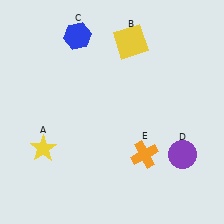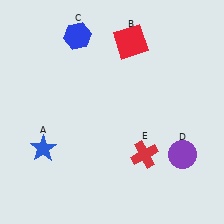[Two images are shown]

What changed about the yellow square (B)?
In Image 1, B is yellow. In Image 2, it changed to red.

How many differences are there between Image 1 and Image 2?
There are 3 differences between the two images.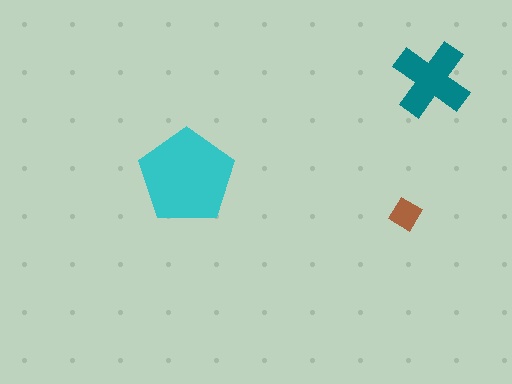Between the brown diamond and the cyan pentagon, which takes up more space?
The cyan pentagon.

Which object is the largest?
The cyan pentagon.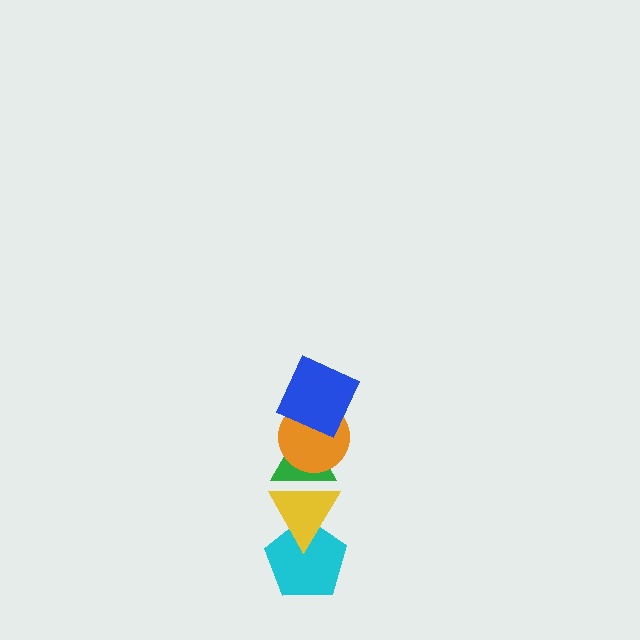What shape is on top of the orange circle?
The blue square is on top of the orange circle.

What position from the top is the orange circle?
The orange circle is 2nd from the top.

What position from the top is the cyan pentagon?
The cyan pentagon is 5th from the top.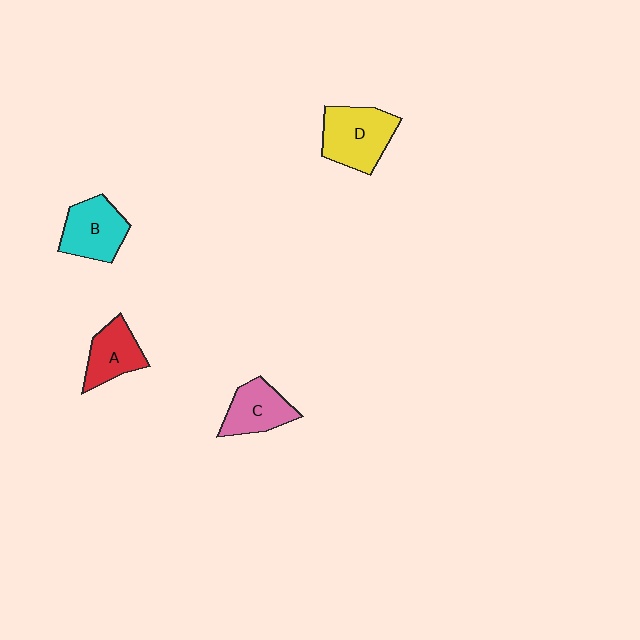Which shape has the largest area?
Shape D (yellow).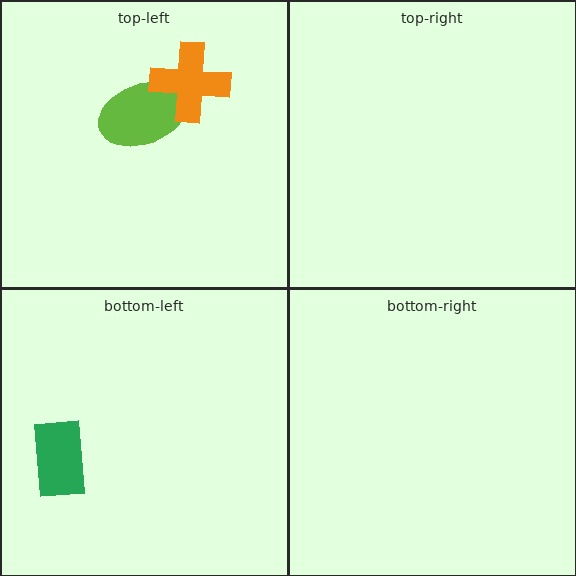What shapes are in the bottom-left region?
The green rectangle.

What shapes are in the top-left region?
The lime ellipse, the orange cross.